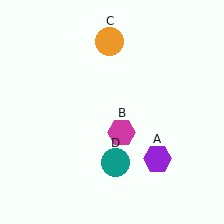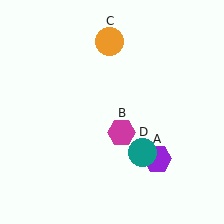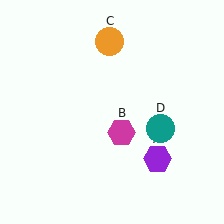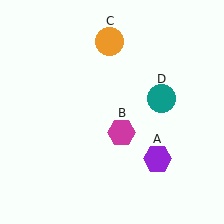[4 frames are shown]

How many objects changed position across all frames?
1 object changed position: teal circle (object D).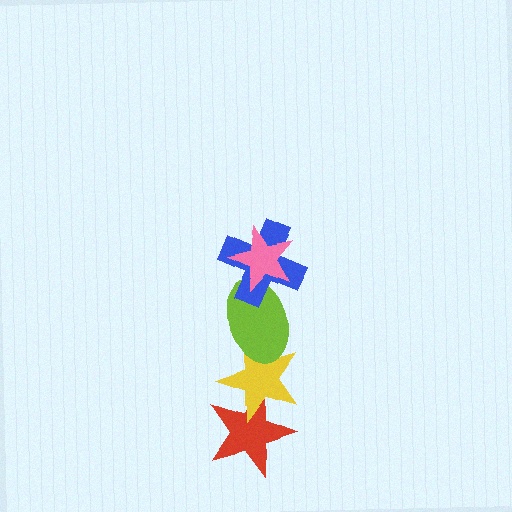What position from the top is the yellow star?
The yellow star is 4th from the top.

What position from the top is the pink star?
The pink star is 1st from the top.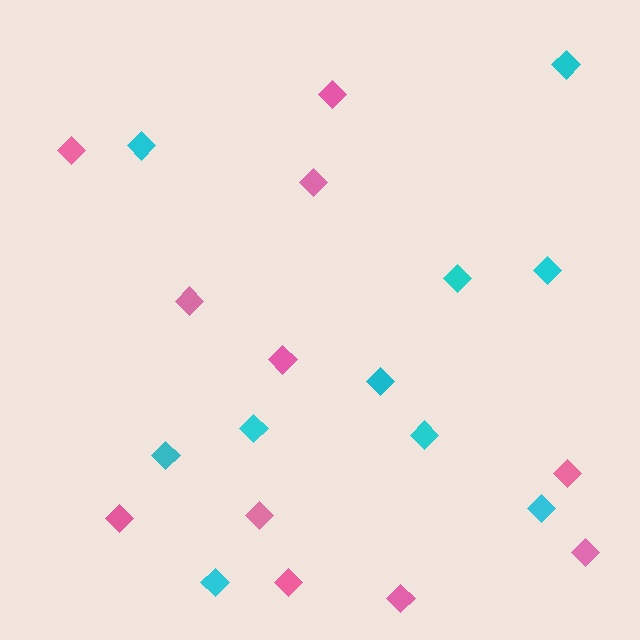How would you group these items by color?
There are 2 groups: one group of pink diamonds (11) and one group of cyan diamonds (10).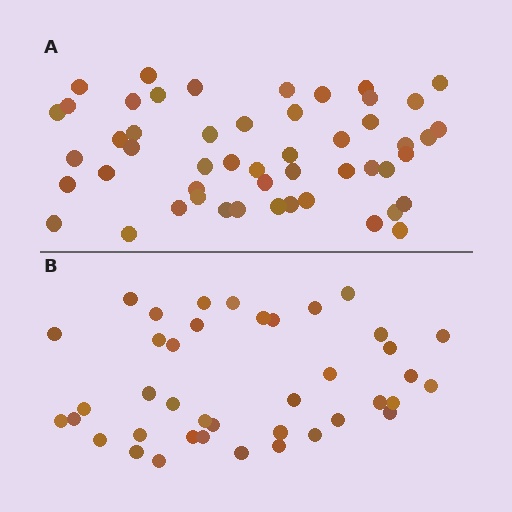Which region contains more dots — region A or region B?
Region A (the top region) has more dots.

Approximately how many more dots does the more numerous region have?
Region A has roughly 12 or so more dots than region B.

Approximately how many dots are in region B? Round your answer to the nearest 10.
About 40 dots.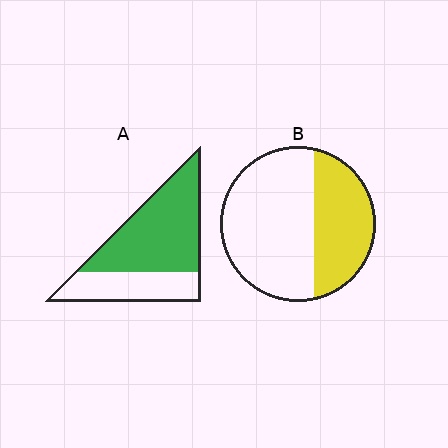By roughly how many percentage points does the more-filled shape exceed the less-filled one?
By roughly 30 percentage points (A over B).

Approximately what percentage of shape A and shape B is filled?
A is approximately 65% and B is approximately 35%.